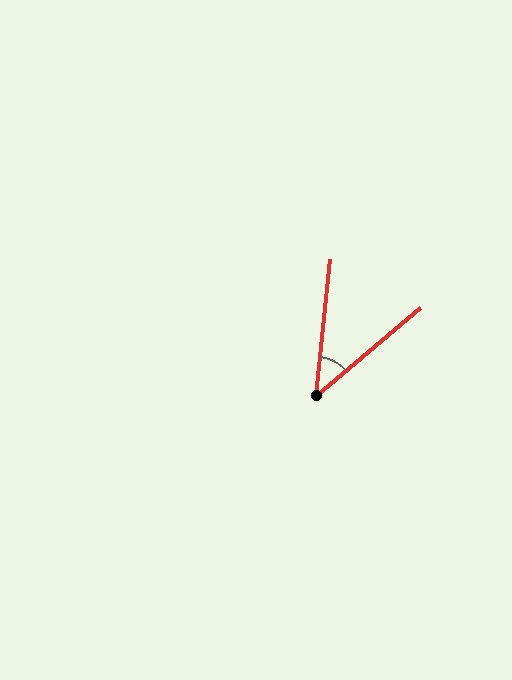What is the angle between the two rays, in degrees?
Approximately 44 degrees.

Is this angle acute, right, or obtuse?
It is acute.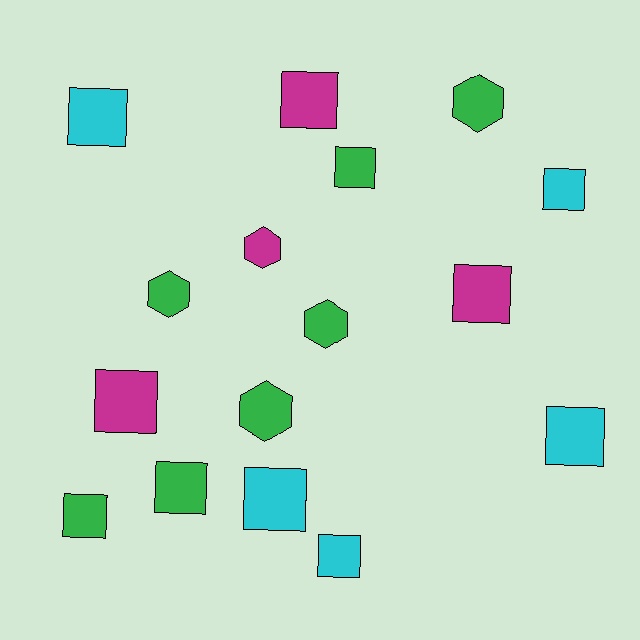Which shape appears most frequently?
Square, with 11 objects.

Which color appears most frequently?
Green, with 7 objects.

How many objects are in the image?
There are 16 objects.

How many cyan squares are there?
There are 5 cyan squares.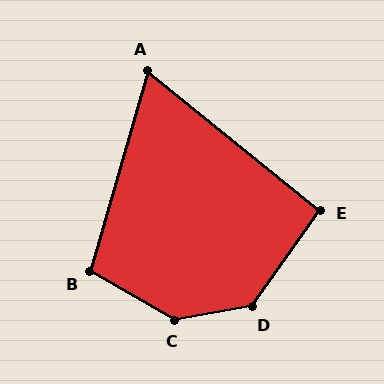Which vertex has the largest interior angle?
C, at approximately 140 degrees.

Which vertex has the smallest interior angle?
A, at approximately 67 degrees.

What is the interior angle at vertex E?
Approximately 94 degrees (approximately right).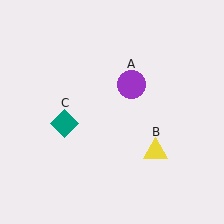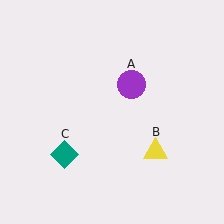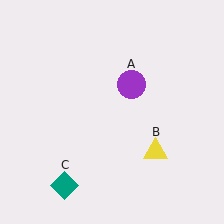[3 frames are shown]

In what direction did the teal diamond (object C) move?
The teal diamond (object C) moved down.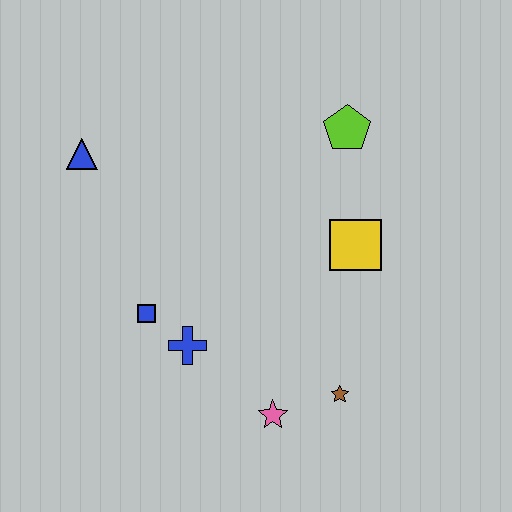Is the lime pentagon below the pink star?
No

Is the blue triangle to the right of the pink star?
No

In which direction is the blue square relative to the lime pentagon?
The blue square is to the left of the lime pentagon.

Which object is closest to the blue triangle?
The blue square is closest to the blue triangle.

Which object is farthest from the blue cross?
The lime pentagon is farthest from the blue cross.